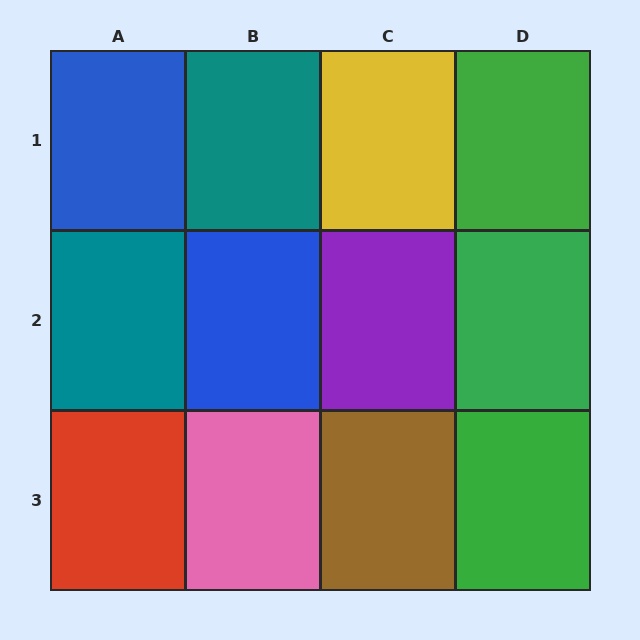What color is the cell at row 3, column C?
Brown.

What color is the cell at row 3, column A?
Red.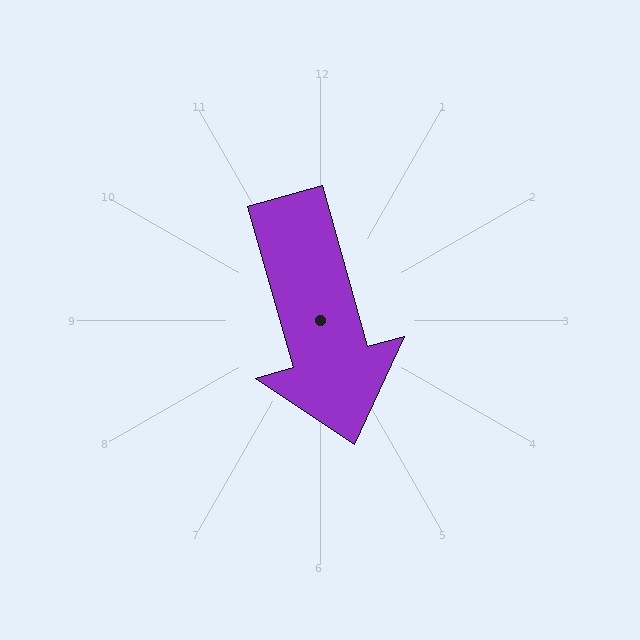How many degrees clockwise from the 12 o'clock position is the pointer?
Approximately 164 degrees.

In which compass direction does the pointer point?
South.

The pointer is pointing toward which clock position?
Roughly 5 o'clock.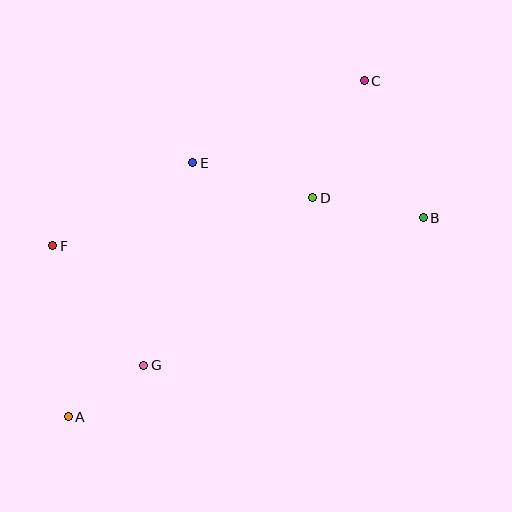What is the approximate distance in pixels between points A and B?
The distance between A and B is approximately 407 pixels.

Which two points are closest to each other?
Points A and G are closest to each other.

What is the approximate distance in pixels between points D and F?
The distance between D and F is approximately 264 pixels.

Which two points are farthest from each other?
Points A and C are farthest from each other.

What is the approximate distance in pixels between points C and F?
The distance between C and F is approximately 352 pixels.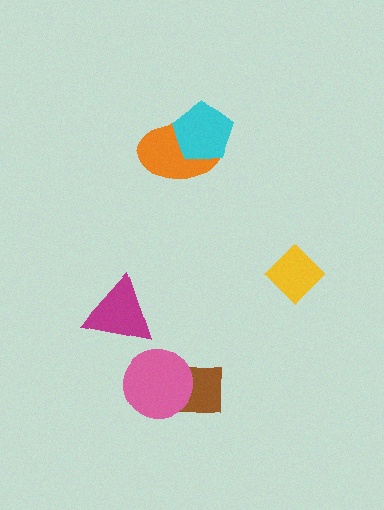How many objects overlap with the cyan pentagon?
1 object overlaps with the cyan pentagon.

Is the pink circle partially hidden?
No, no other shape covers it.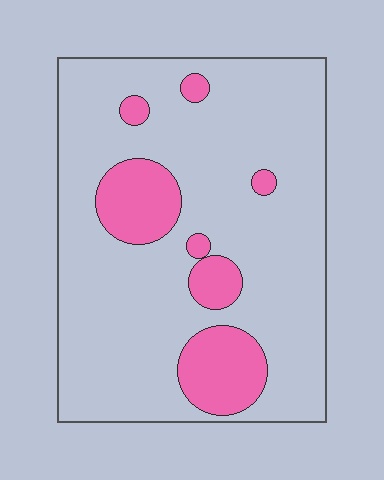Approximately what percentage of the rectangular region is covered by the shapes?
Approximately 20%.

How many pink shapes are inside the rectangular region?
7.